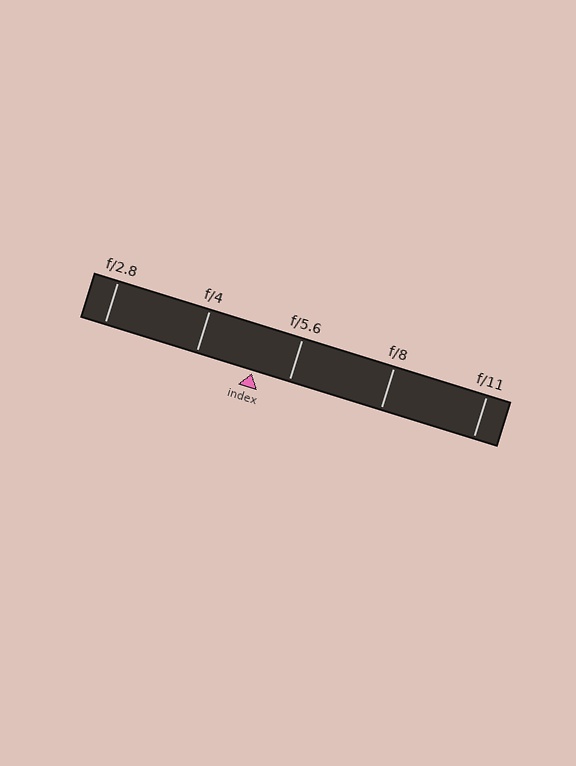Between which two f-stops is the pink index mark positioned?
The index mark is between f/4 and f/5.6.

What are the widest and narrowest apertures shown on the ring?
The widest aperture shown is f/2.8 and the narrowest is f/11.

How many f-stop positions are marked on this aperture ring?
There are 5 f-stop positions marked.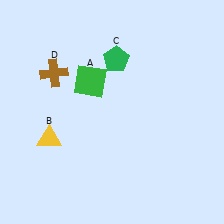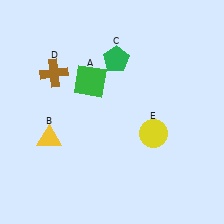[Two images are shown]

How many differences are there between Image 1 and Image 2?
There is 1 difference between the two images.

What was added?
A yellow circle (E) was added in Image 2.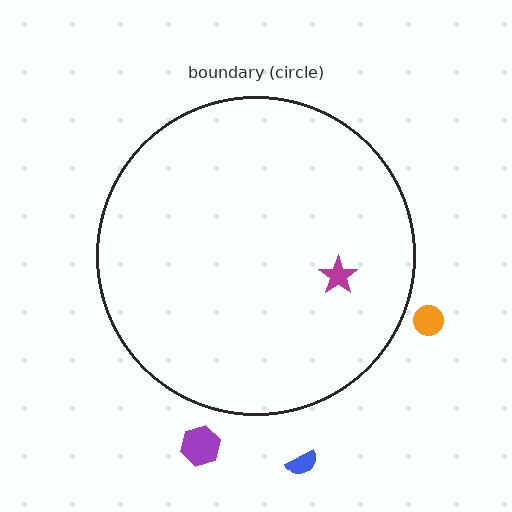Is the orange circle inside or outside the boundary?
Outside.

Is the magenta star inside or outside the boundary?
Inside.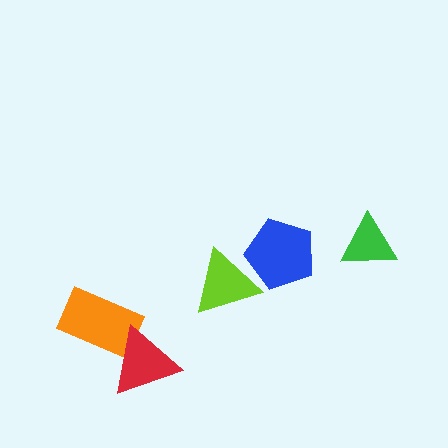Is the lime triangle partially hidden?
Yes, it is partially covered by another shape.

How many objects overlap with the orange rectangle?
1 object overlaps with the orange rectangle.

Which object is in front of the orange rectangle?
The red triangle is in front of the orange rectangle.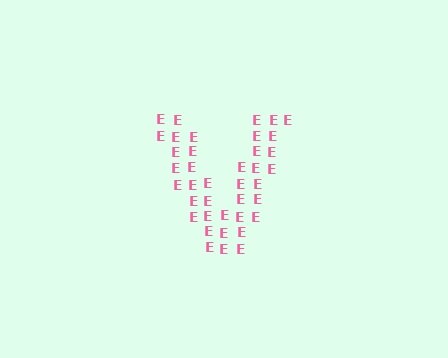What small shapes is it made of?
It is made of small letter E's.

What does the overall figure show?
The overall figure shows the letter V.